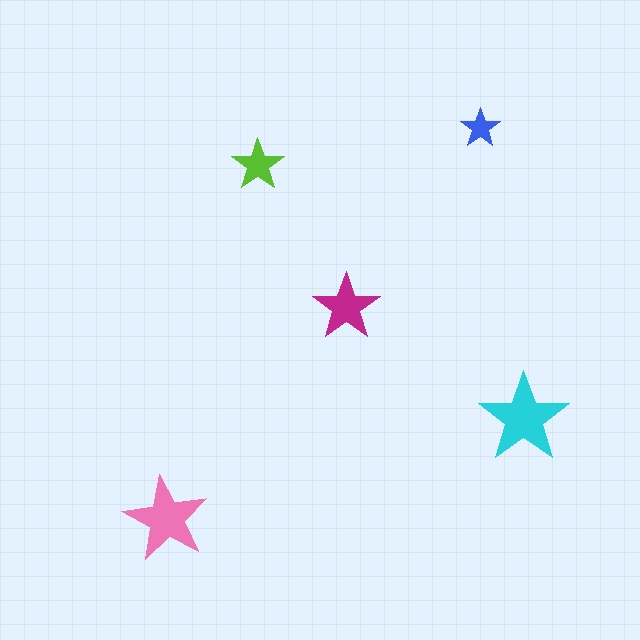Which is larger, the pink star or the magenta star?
The pink one.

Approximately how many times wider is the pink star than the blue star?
About 2 times wider.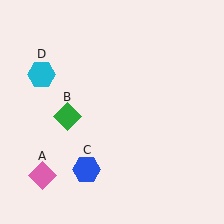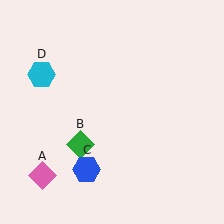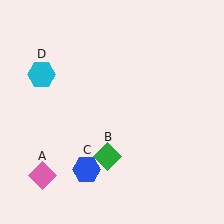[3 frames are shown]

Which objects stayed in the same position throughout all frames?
Pink diamond (object A) and blue hexagon (object C) and cyan hexagon (object D) remained stationary.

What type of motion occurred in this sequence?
The green diamond (object B) rotated counterclockwise around the center of the scene.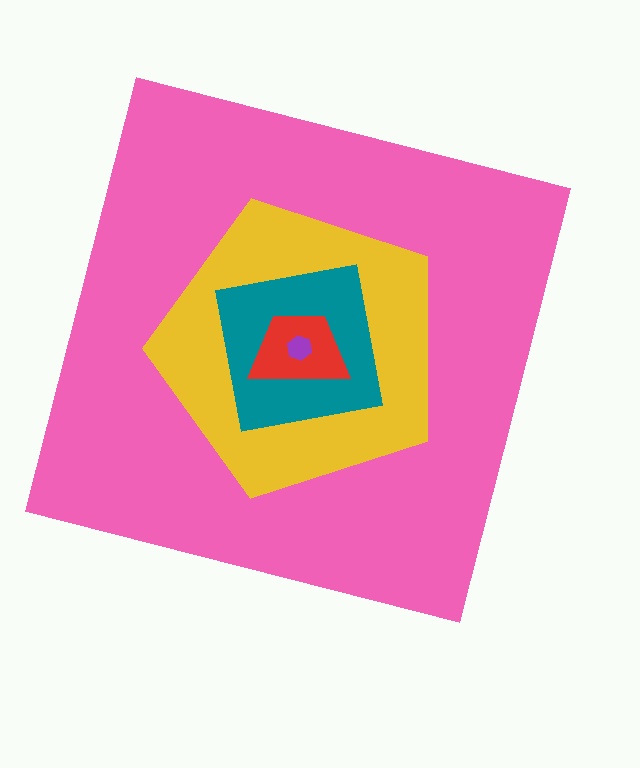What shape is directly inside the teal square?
The red trapezoid.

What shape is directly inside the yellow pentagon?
The teal square.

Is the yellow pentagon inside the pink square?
Yes.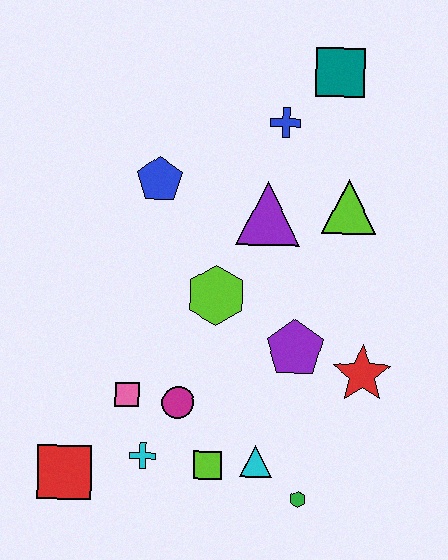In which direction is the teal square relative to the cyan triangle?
The teal square is above the cyan triangle.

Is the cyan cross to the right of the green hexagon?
No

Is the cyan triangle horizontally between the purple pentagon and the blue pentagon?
Yes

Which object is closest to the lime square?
The cyan triangle is closest to the lime square.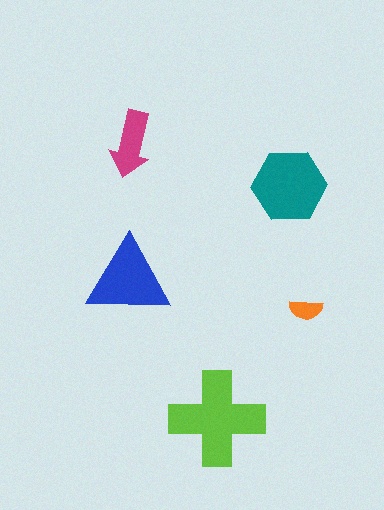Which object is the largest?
The lime cross.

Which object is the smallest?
The orange semicircle.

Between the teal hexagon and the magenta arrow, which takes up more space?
The teal hexagon.